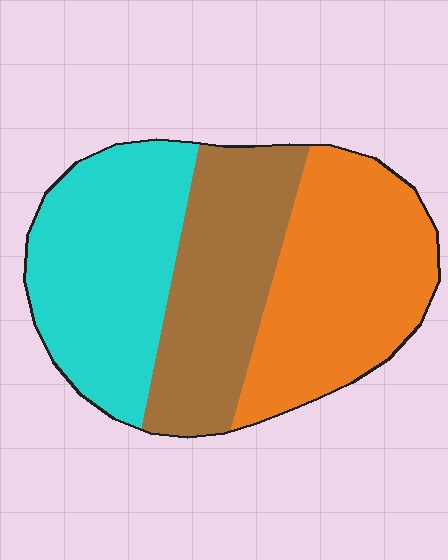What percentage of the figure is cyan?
Cyan takes up between a quarter and a half of the figure.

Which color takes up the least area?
Brown, at roughly 30%.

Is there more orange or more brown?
Orange.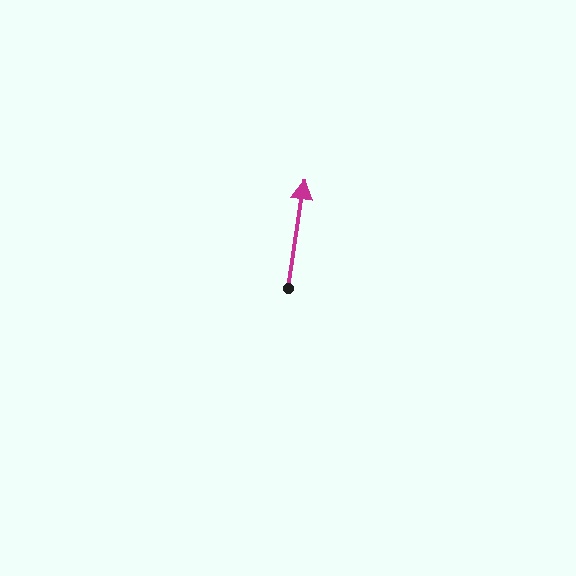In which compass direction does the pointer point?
North.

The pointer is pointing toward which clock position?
Roughly 12 o'clock.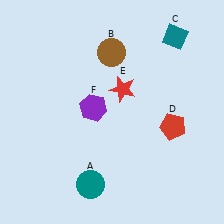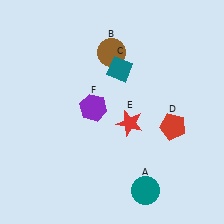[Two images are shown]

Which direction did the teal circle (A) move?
The teal circle (A) moved right.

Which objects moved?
The objects that moved are: the teal circle (A), the teal diamond (C), the red star (E).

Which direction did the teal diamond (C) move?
The teal diamond (C) moved left.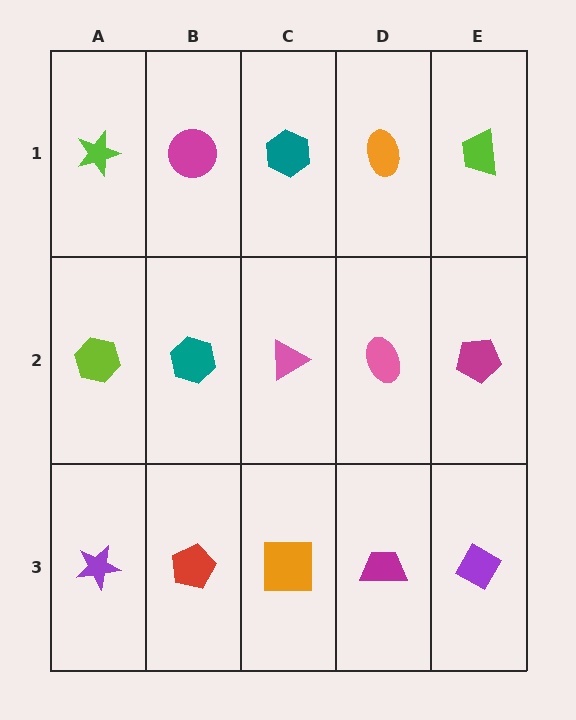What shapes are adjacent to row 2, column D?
An orange ellipse (row 1, column D), a magenta trapezoid (row 3, column D), a pink triangle (row 2, column C), a magenta pentagon (row 2, column E).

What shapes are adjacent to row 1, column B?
A teal hexagon (row 2, column B), a lime star (row 1, column A), a teal hexagon (row 1, column C).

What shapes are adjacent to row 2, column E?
A lime trapezoid (row 1, column E), a purple diamond (row 3, column E), a pink ellipse (row 2, column D).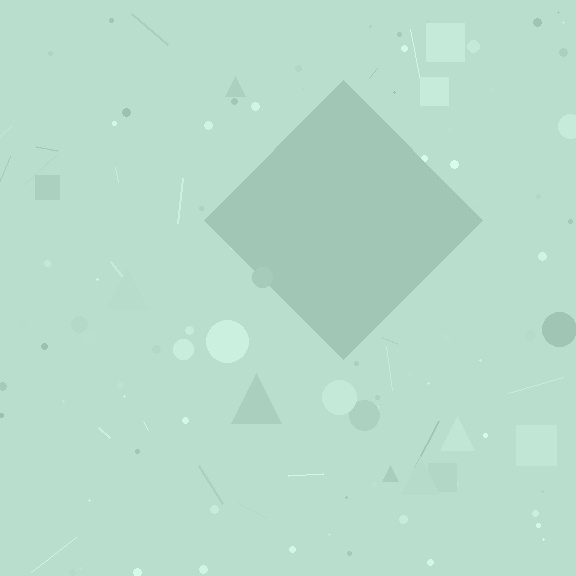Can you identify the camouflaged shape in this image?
The camouflaged shape is a diamond.